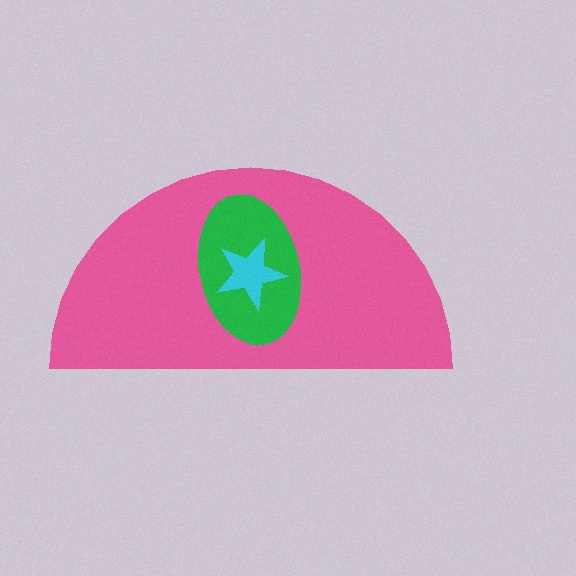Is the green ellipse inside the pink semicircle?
Yes.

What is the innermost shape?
The cyan star.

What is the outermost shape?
The pink semicircle.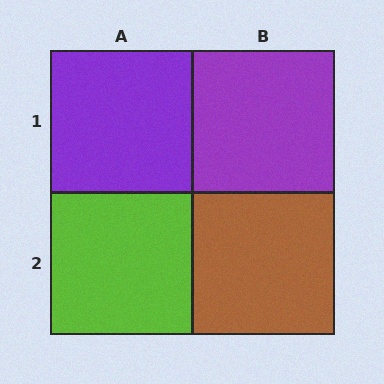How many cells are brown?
1 cell is brown.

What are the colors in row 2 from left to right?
Lime, brown.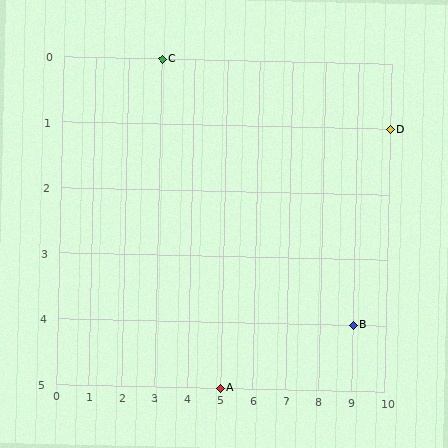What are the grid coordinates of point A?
Point A is at grid coordinates (5, 5).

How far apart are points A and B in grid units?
Points A and B are 4 columns and 1 row apart (about 4.1 grid units diagonally).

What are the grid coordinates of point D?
Point D is at grid coordinates (10, 1).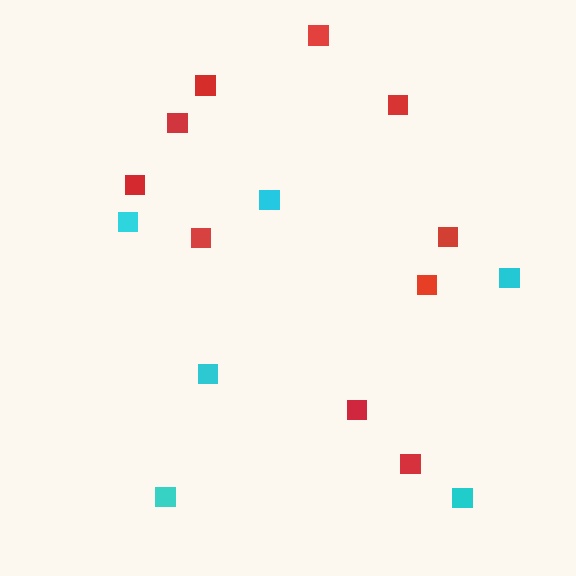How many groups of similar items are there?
There are 2 groups: one group of red squares (10) and one group of cyan squares (6).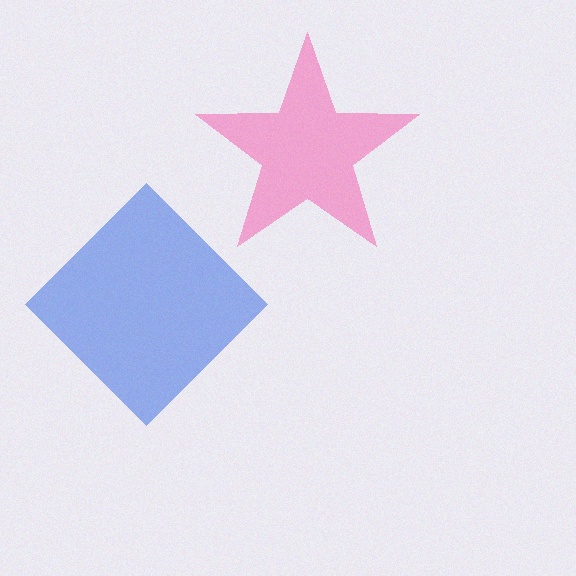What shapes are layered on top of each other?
The layered shapes are: a pink star, a blue diamond.